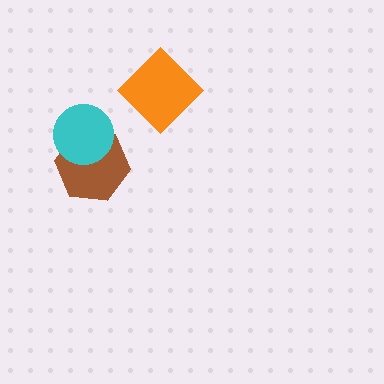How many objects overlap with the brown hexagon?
1 object overlaps with the brown hexagon.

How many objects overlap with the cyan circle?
1 object overlaps with the cyan circle.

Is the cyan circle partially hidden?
No, no other shape covers it.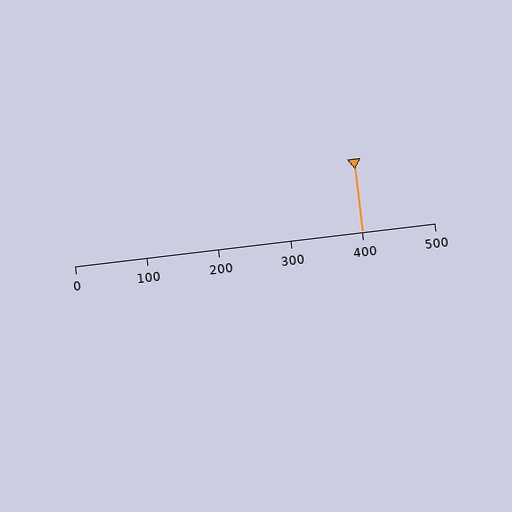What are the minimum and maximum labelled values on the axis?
The axis runs from 0 to 500.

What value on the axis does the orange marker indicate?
The marker indicates approximately 400.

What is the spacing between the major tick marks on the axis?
The major ticks are spaced 100 apart.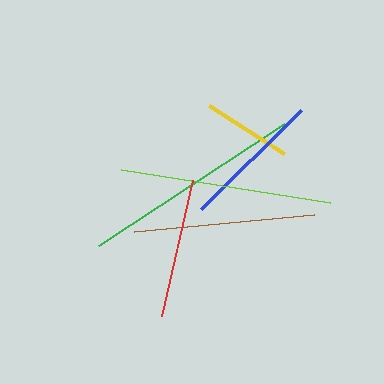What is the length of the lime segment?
The lime segment is approximately 212 pixels long.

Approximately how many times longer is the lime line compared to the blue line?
The lime line is approximately 1.5 times the length of the blue line.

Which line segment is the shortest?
The yellow line is the shortest at approximately 90 pixels.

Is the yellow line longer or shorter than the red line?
The red line is longer than the yellow line.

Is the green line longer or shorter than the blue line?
The green line is longer than the blue line.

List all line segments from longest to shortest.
From longest to shortest: green, lime, brown, blue, red, yellow.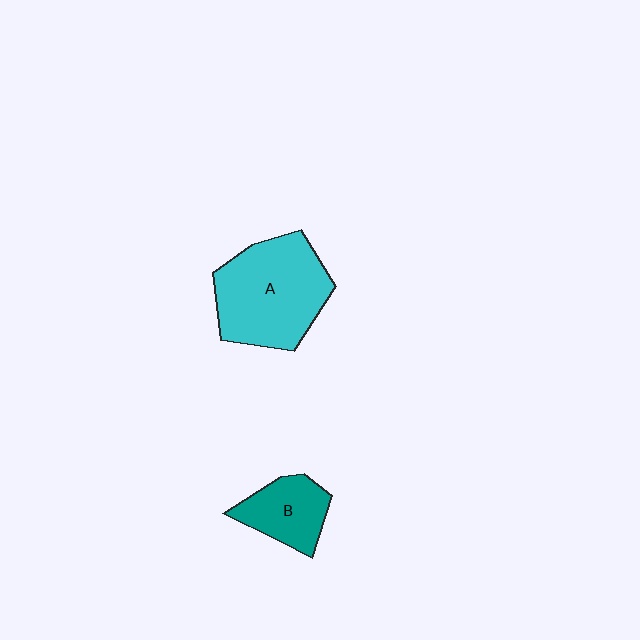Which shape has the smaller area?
Shape B (teal).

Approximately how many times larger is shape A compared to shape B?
Approximately 2.1 times.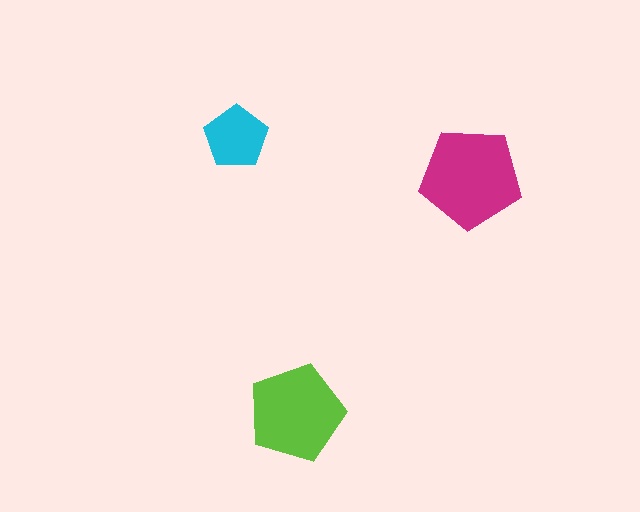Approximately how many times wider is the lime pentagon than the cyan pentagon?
About 1.5 times wider.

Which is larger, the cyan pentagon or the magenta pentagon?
The magenta one.